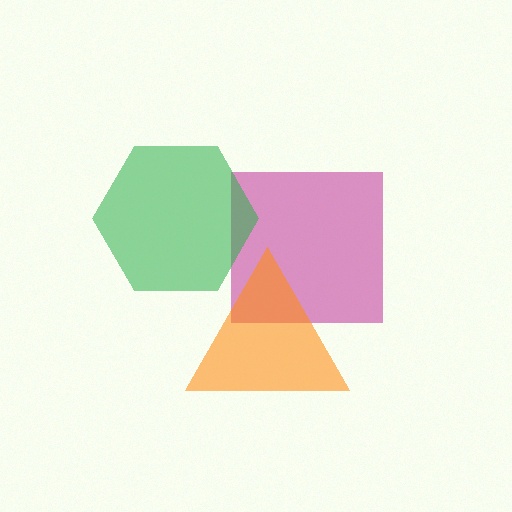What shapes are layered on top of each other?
The layered shapes are: a magenta square, an orange triangle, a green hexagon.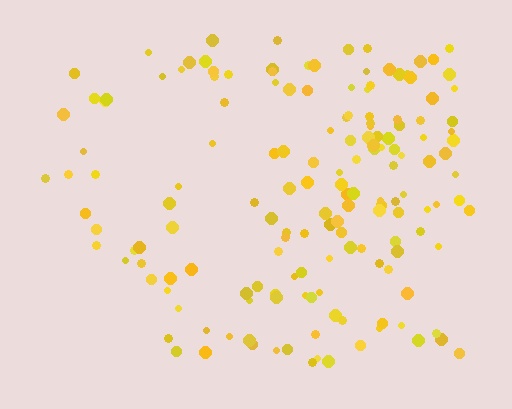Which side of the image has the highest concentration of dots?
The right.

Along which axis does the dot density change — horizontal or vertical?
Horizontal.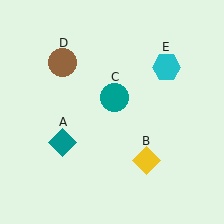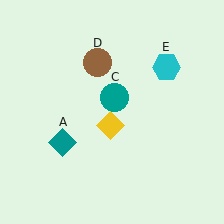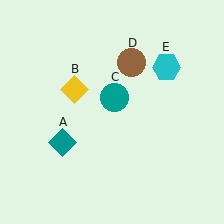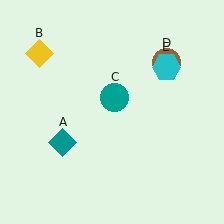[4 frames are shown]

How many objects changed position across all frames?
2 objects changed position: yellow diamond (object B), brown circle (object D).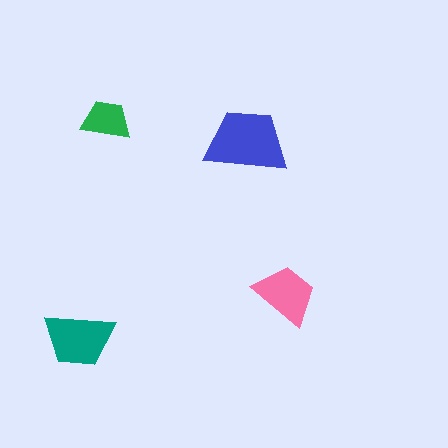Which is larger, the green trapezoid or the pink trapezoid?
The pink one.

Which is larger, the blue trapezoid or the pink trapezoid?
The blue one.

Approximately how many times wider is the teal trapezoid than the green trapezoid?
About 1.5 times wider.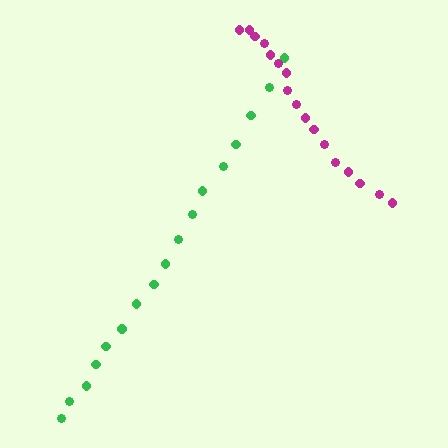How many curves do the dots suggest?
There are 2 distinct paths.